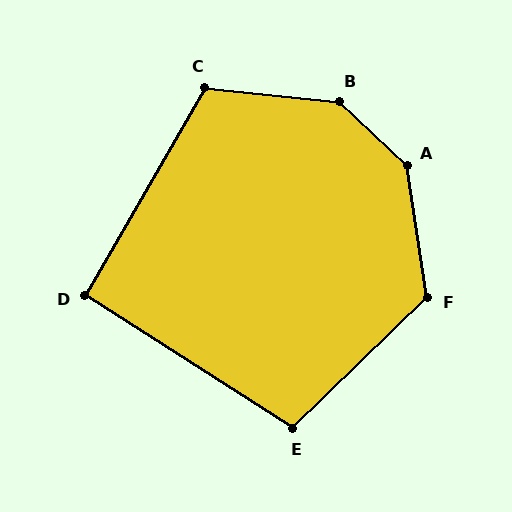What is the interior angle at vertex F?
Approximately 125 degrees (obtuse).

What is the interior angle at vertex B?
Approximately 142 degrees (obtuse).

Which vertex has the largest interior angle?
A, at approximately 142 degrees.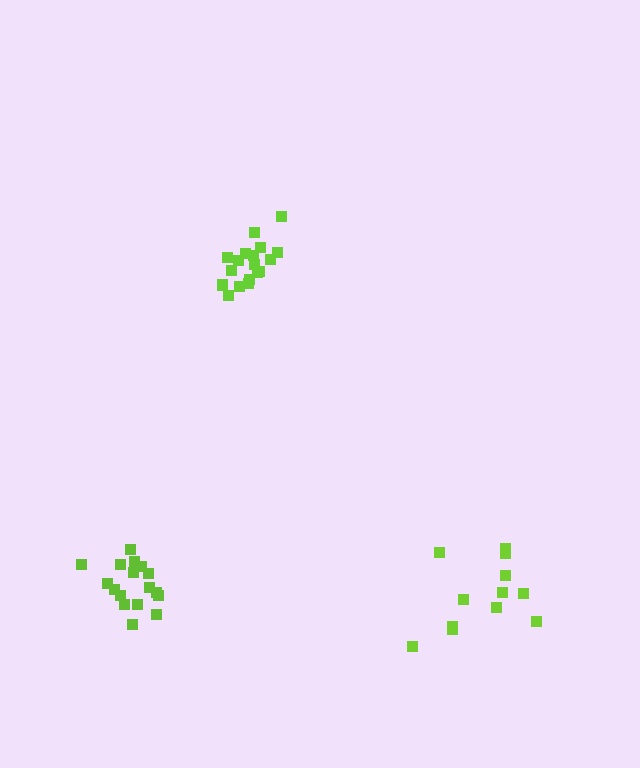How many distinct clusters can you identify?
There are 3 distinct clusters.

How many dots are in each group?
Group 1: 12 dots, Group 2: 18 dots, Group 3: 17 dots (47 total).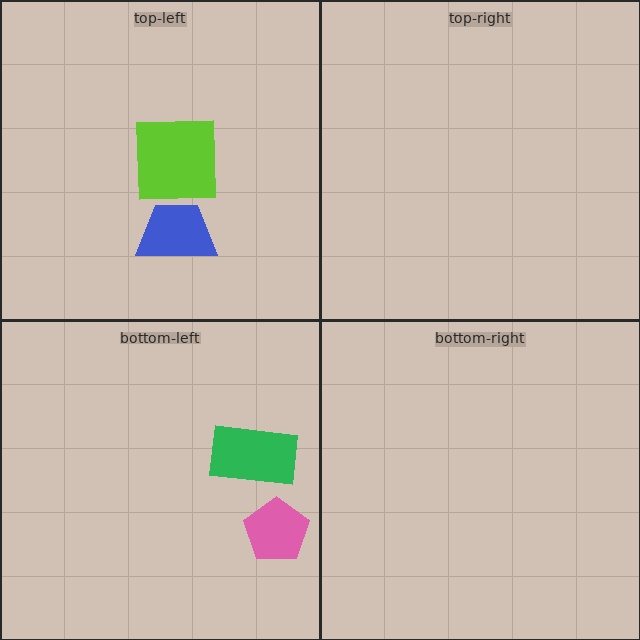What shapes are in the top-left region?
The lime square, the blue trapezoid.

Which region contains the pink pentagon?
The bottom-left region.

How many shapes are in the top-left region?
2.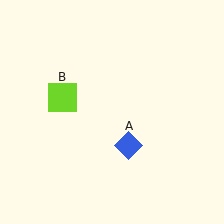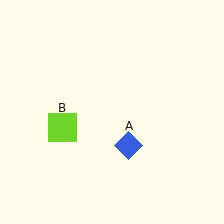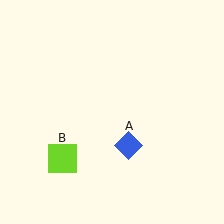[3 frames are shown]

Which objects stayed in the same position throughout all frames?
Blue diamond (object A) remained stationary.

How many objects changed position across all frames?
1 object changed position: lime square (object B).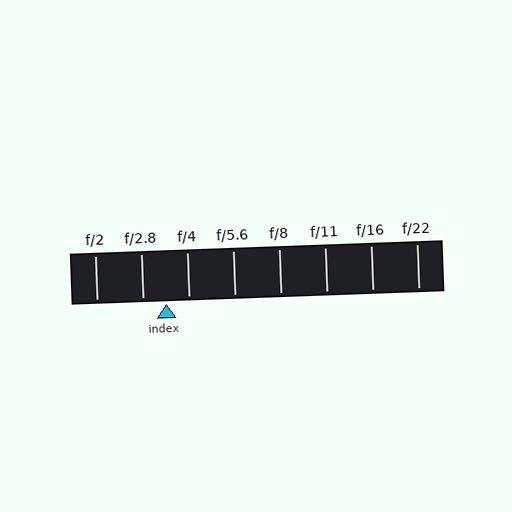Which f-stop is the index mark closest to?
The index mark is closest to f/4.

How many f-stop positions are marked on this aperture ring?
There are 8 f-stop positions marked.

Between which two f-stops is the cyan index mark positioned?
The index mark is between f/2.8 and f/4.